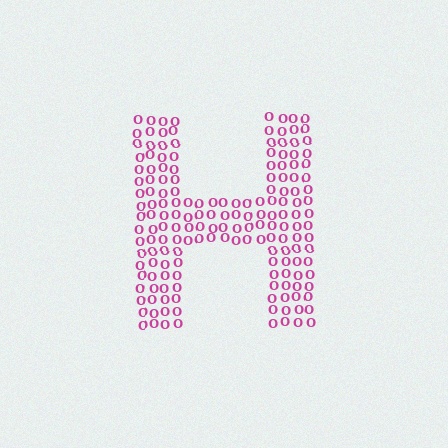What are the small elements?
The small elements are letter O's.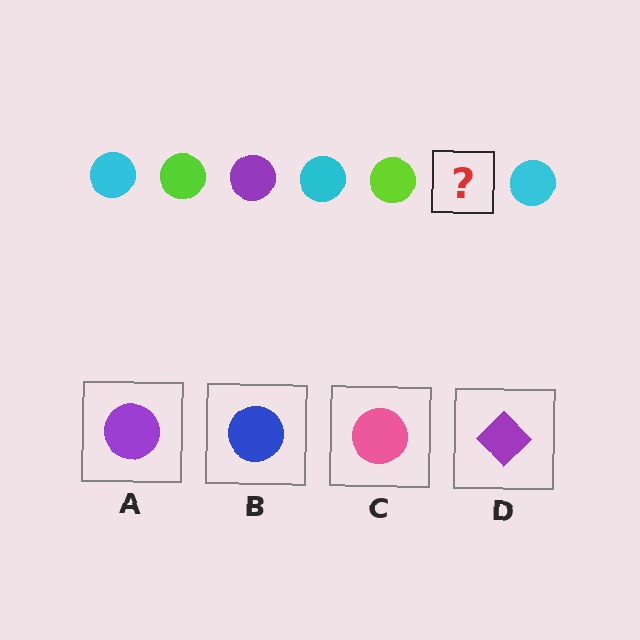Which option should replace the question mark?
Option A.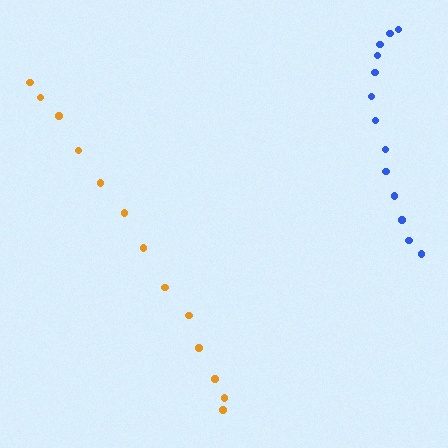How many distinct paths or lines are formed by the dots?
There are 2 distinct paths.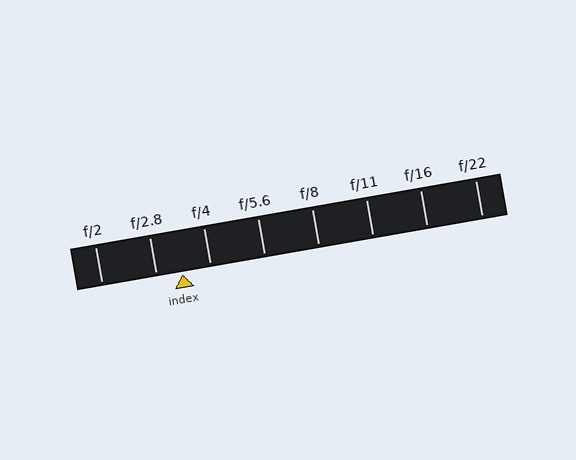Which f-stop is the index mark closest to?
The index mark is closest to f/2.8.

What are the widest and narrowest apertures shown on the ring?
The widest aperture shown is f/2 and the narrowest is f/22.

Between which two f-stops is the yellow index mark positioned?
The index mark is between f/2.8 and f/4.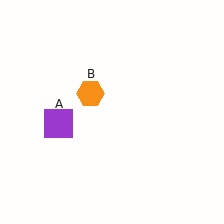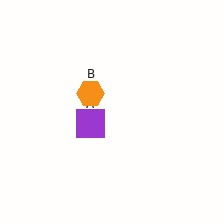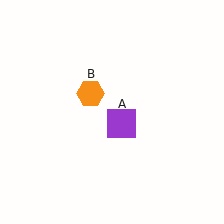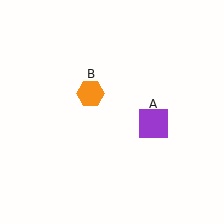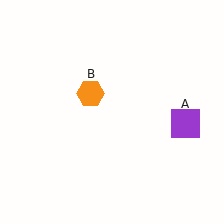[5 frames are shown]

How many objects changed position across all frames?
1 object changed position: purple square (object A).